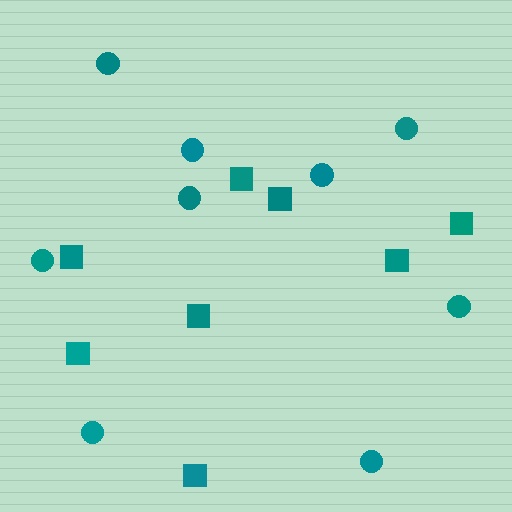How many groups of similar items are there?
There are 2 groups: one group of squares (8) and one group of circles (9).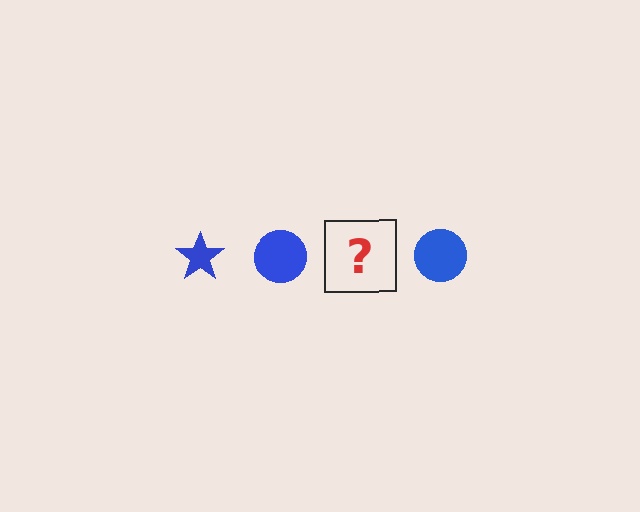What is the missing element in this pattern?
The missing element is a blue star.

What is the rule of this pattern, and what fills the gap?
The rule is that the pattern cycles through star, circle shapes in blue. The gap should be filled with a blue star.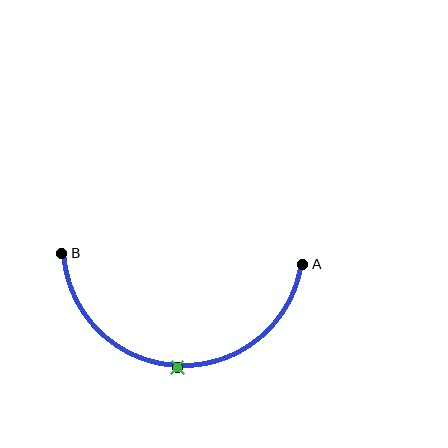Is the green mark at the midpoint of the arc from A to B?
Yes. The green mark lies on the arc at equal arc-length from both A and B — it is the arc midpoint.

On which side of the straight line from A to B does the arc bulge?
The arc bulges below the straight line connecting A and B.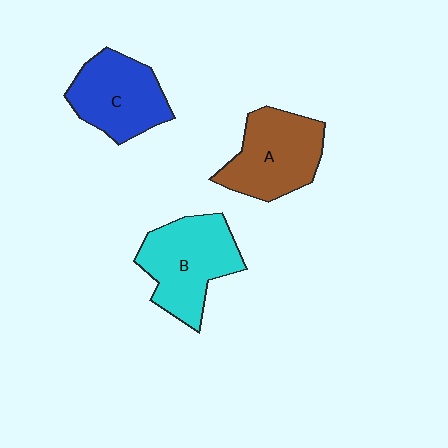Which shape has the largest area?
Shape B (cyan).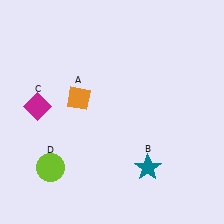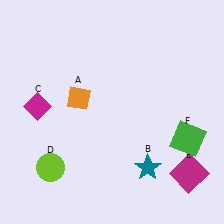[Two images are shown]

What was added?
A magenta square (E), a green square (F) were added in Image 2.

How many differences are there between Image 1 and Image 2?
There are 2 differences between the two images.